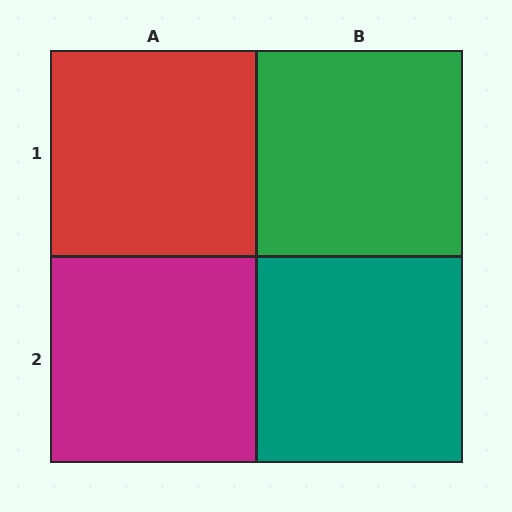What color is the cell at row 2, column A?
Magenta.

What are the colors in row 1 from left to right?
Red, green.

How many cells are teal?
1 cell is teal.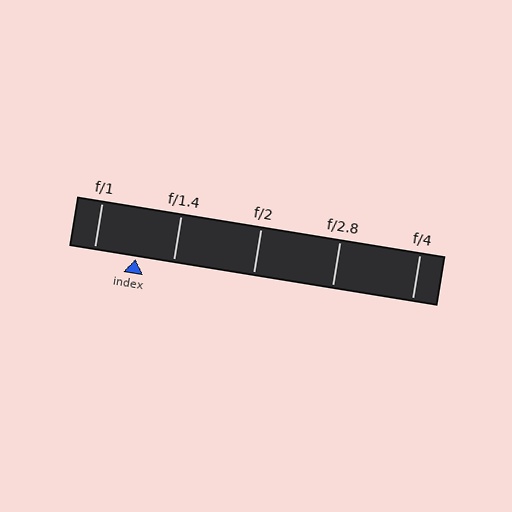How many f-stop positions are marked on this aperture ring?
There are 5 f-stop positions marked.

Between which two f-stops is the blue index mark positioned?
The index mark is between f/1 and f/1.4.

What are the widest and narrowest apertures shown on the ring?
The widest aperture shown is f/1 and the narrowest is f/4.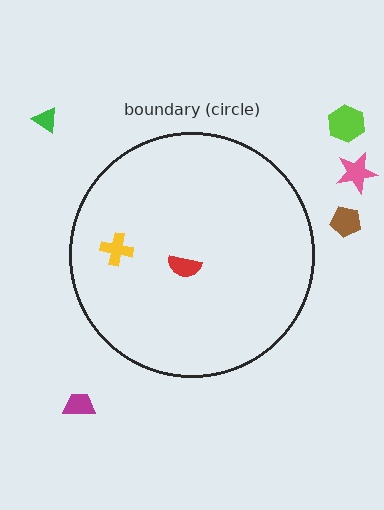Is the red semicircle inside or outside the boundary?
Inside.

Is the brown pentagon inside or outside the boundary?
Outside.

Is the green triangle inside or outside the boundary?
Outside.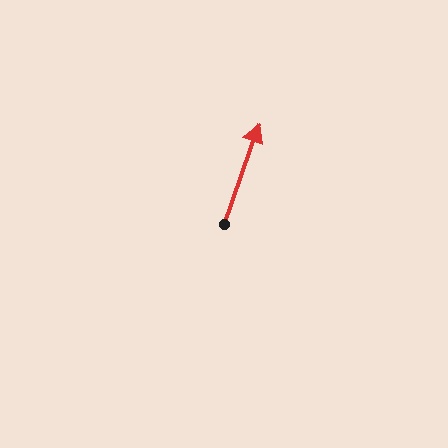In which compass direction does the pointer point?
North.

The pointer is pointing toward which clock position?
Roughly 1 o'clock.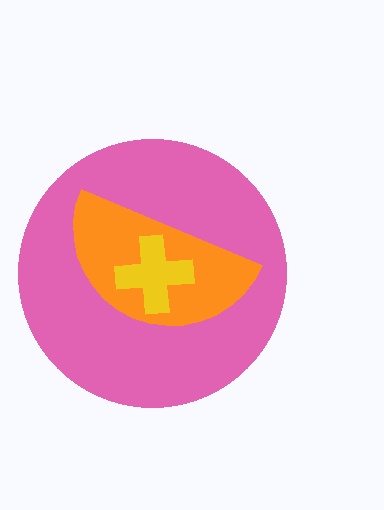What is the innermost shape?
The yellow cross.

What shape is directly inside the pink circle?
The orange semicircle.